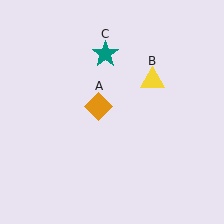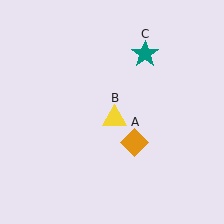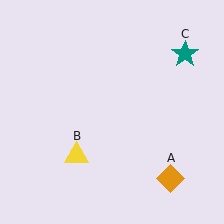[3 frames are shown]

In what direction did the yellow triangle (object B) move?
The yellow triangle (object B) moved down and to the left.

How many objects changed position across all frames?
3 objects changed position: orange diamond (object A), yellow triangle (object B), teal star (object C).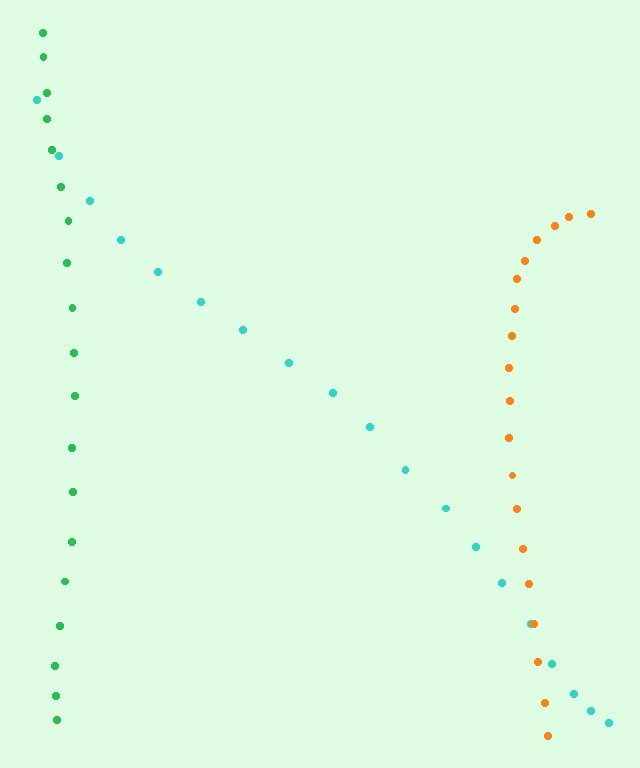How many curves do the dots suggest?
There are 3 distinct paths.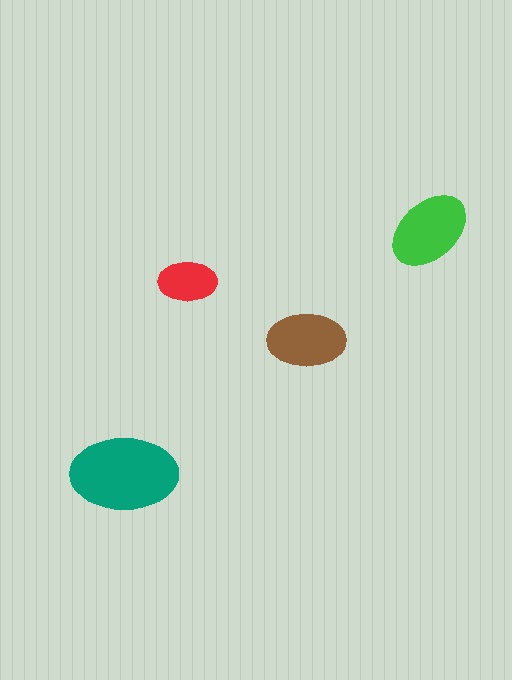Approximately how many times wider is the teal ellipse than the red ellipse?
About 2 times wider.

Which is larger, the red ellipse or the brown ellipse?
The brown one.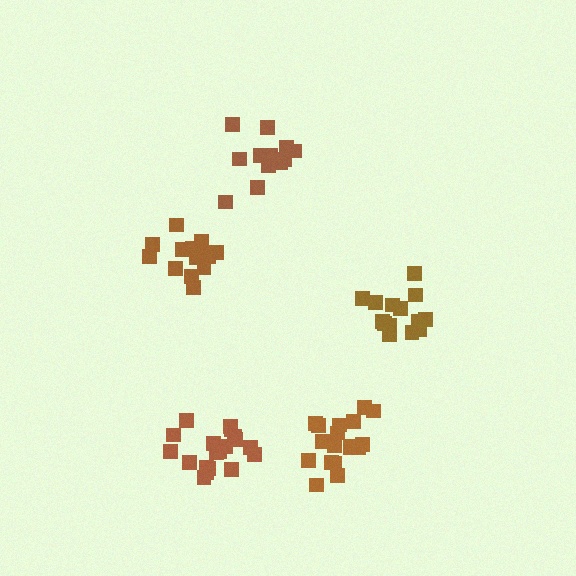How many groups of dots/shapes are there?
There are 5 groups.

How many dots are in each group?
Group 1: 14 dots, Group 2: 15 dots, Group 3: 18 dots, Group 4: 19 dots, Group 5: 14 dots (80 total).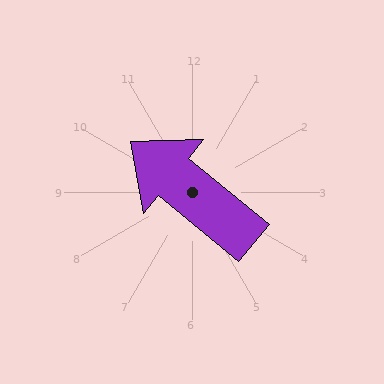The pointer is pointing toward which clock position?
Roughly 10 o'clock.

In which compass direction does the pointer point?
Northwest.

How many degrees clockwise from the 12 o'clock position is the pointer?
Approximately 309 degrees.